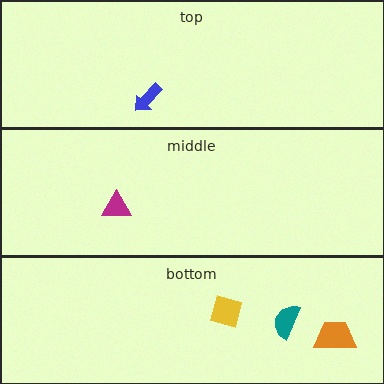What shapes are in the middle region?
The magenta triangle.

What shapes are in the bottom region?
The teal semicircle, the orange trapezoid, the yellow square.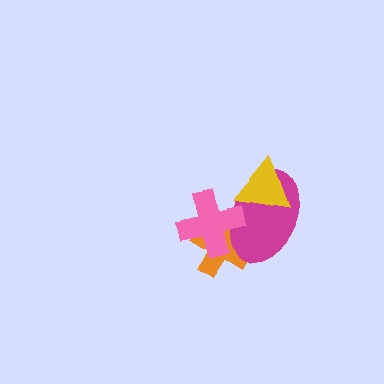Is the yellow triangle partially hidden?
No, no other shape covers it.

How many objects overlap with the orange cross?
2 objects overlap with the orange cross.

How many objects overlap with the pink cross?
2 objects overlap with the pink cross.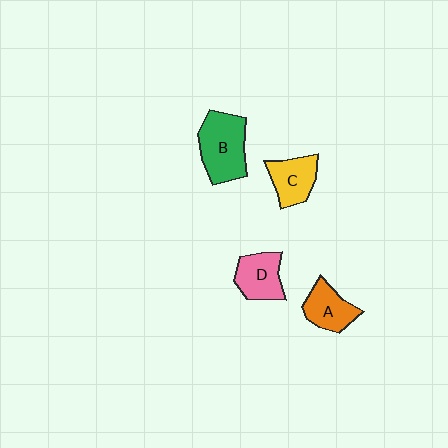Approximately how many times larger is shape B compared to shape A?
Approximately 1.6 times.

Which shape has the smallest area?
Shape A (orange).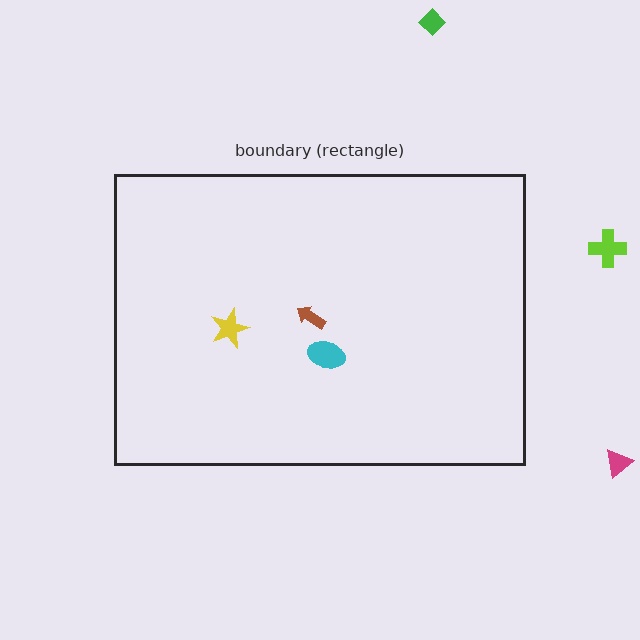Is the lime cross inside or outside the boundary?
Outside.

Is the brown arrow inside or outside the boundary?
Inside.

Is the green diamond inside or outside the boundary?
Outside.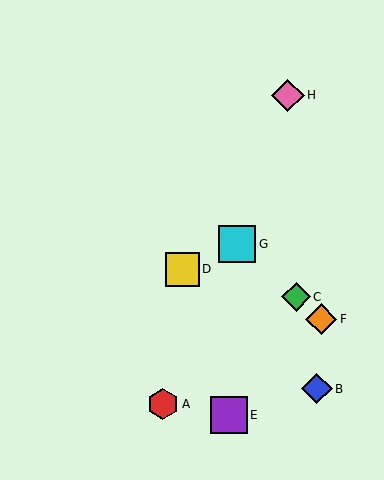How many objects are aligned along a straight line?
3 objects (C, F, G) are aligned along a straight line.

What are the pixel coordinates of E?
Object E is at (229, 415).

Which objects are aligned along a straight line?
Objects C, F, G are aligned along a straight line.